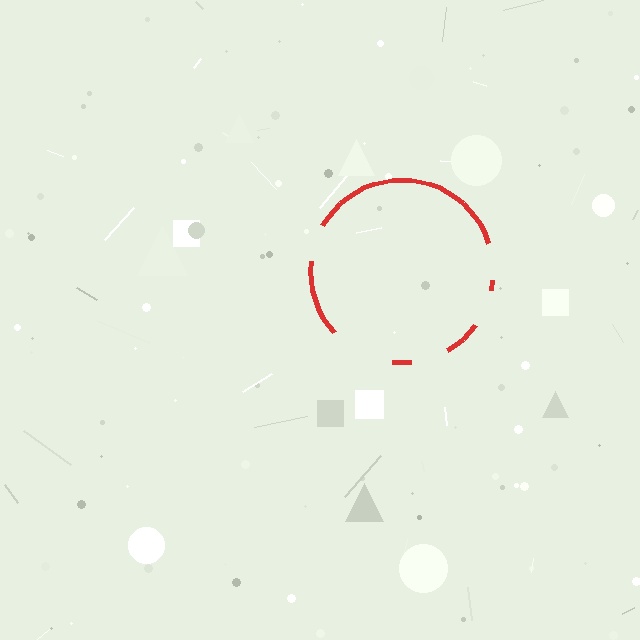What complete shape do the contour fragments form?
The contour fragments form a circle.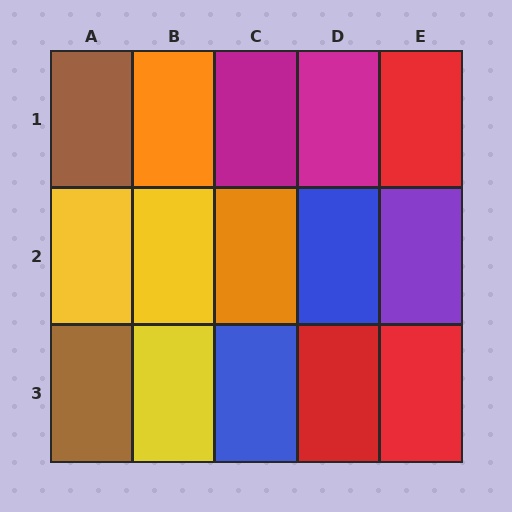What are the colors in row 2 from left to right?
Yellow, yellow, orange, blue, purple.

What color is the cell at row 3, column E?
Red.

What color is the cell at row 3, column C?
Blue.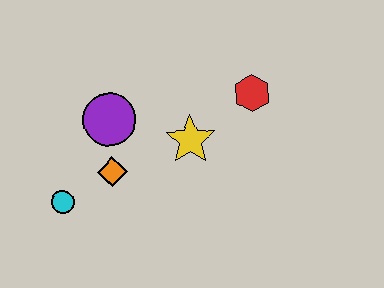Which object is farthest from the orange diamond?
The red hexagon is farthest from the orange diamond.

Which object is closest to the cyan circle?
The orange diamond is closest to the cyan circle.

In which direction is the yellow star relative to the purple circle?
The yellow star is to the right of the purple circle.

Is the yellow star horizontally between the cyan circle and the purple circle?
No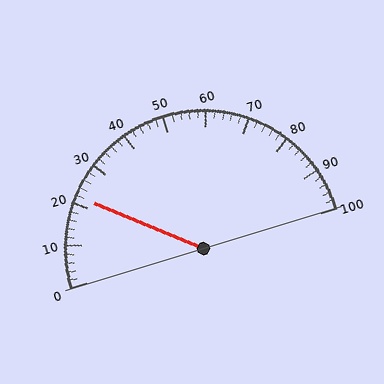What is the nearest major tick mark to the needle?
The nearest major tick mark is 20.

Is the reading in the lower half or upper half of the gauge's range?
The reading is in the lower half of the range (0 to 100).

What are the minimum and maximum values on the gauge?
The gauge ranges from 0 to 100.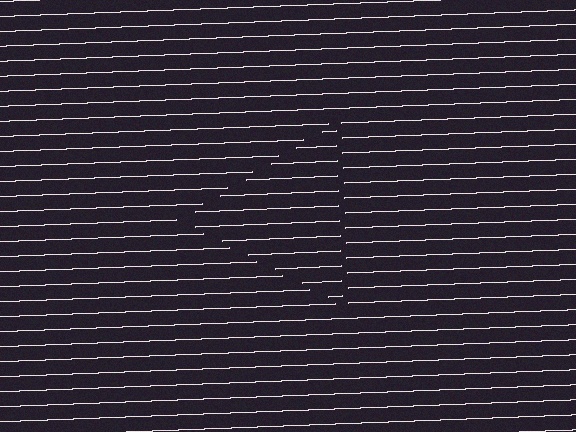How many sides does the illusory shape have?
3 sides — the line-ends trace a triangle.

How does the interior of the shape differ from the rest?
The interior of the shape contains the same grating, shifted by half a period — the contour is defined by the phase discontinuity where line-ends from the inner and outer gratings abut.